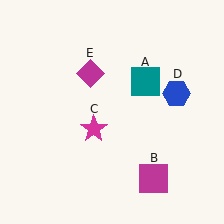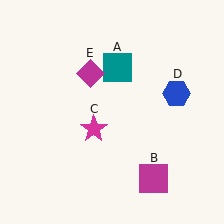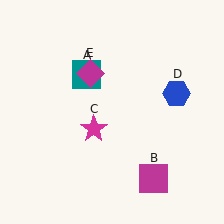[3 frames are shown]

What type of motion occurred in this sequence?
The teal square (object A) rotated counterclockwise around the center of the scene.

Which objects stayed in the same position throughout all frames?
Magenta square (object B) and magenta star (object C) and blue hexagon (object D) and magenta diamond (object E) remained stationary.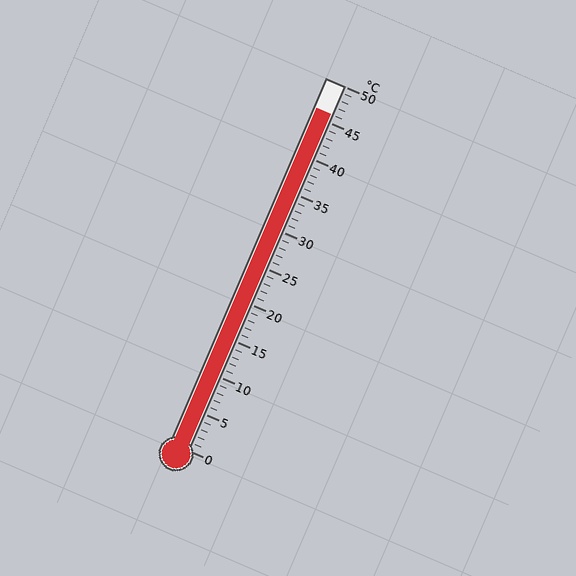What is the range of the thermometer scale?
The thermometer scale ranges from 0°C to 50°C.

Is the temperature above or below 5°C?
The temperature is above 5°C.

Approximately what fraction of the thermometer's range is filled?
The thermometer is filled to approximately 90% of its range.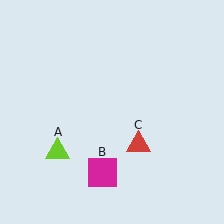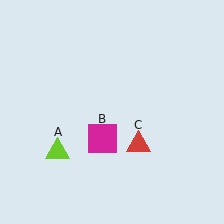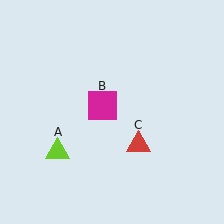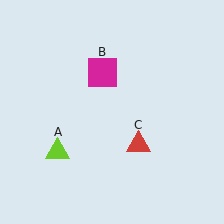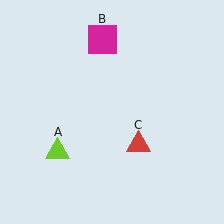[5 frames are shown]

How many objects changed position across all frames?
1 object changed position: magenta square (object B).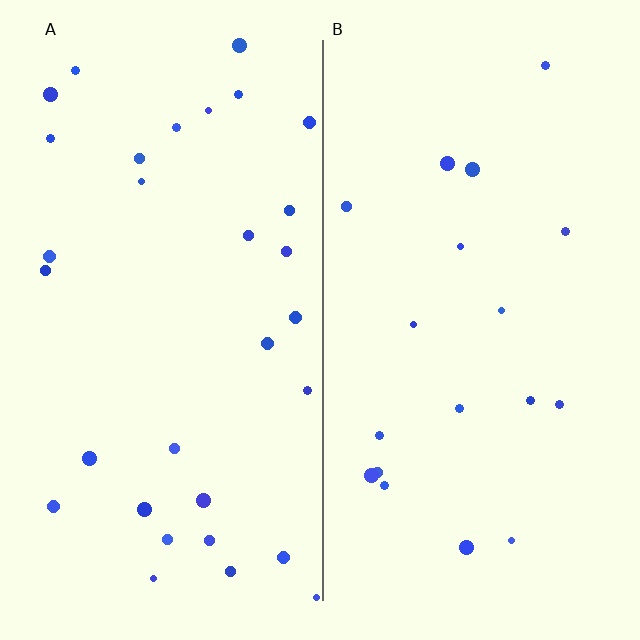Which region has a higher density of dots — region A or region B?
A (the left).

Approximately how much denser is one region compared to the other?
Approximately 1.7× — region A over region B.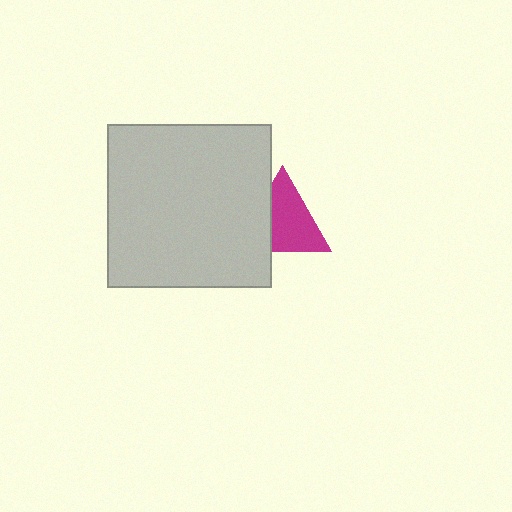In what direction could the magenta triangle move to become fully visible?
The magenta triangle could move right. That would shift it out from behind the light gray square entirely.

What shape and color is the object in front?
The object in front is a light gray square.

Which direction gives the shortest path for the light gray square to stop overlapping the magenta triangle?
Moving left gives the shortest separation.